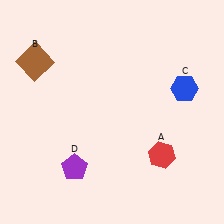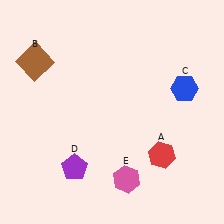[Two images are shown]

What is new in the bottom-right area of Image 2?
A pink hexagon (E) was added in the bottom-right area of Image 2.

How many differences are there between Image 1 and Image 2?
There is 1 difference between the two images.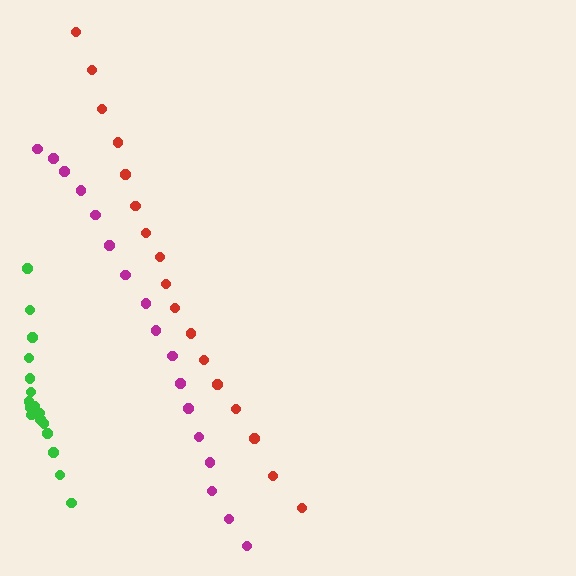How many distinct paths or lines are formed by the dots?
There are 3 distinct paths.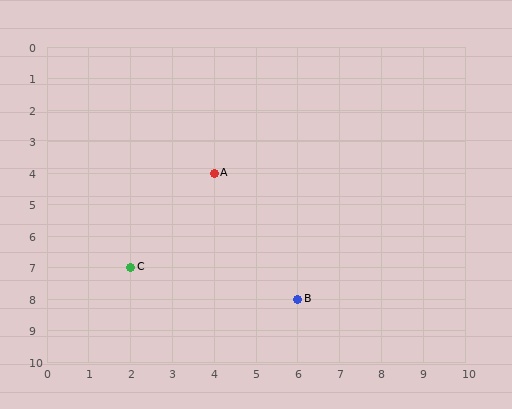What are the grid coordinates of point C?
Point C is at grid coordinates (2, 7).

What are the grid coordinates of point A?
Point A is at grid coordinates (4, 4).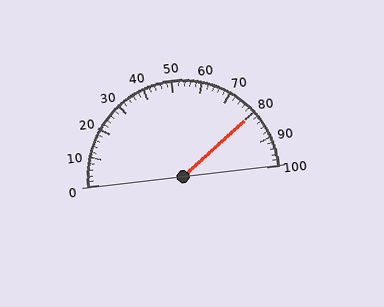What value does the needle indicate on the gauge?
The needle indicates approximately 80.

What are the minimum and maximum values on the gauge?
The gauge ranges from 0 to 100.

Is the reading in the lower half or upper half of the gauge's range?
The reading is in the upper half of the range (0 to 100).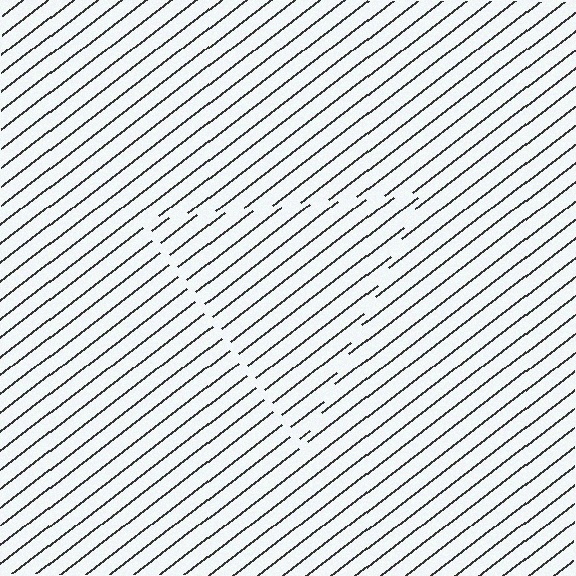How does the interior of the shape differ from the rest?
The interior of the shape contains the same grating, shifted by half a period — the contour is defined by the phase discontinuity where line-ends from the inner and outer gratings abut.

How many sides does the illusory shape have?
3 sides — the line-ends trace a triangle.